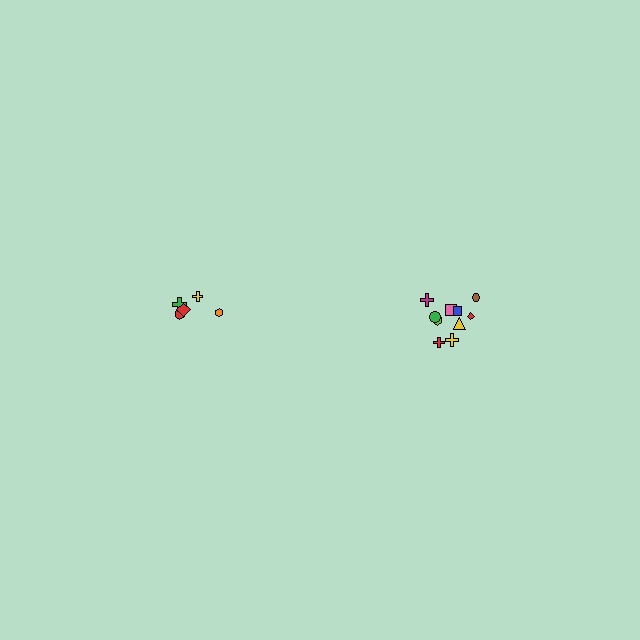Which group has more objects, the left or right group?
The right group.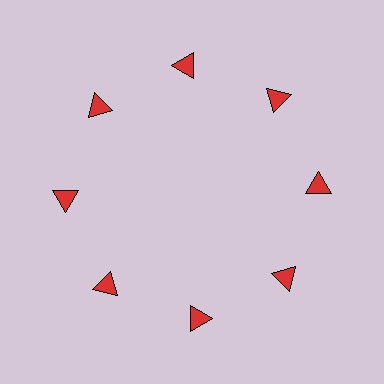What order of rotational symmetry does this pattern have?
This pattern has 8-fold rotational symmetry.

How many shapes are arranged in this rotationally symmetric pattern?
There are 8 shapes, arranged in 8 groups of 1.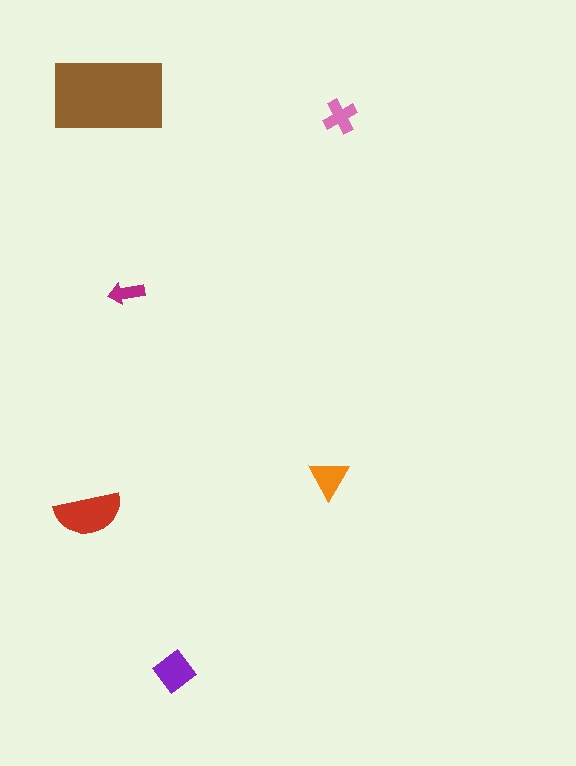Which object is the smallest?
The magenta arrow.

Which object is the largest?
The brown rectangle.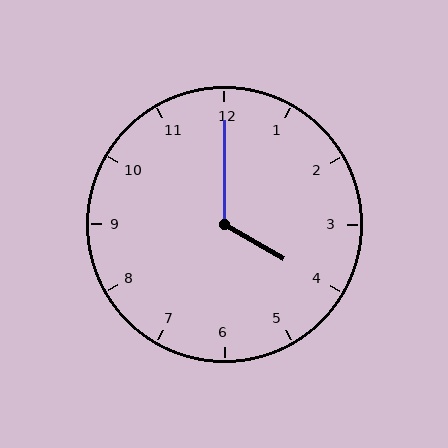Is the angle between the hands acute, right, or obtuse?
It is obtuse.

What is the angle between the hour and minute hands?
Approximately 120 degrees.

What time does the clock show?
4:00.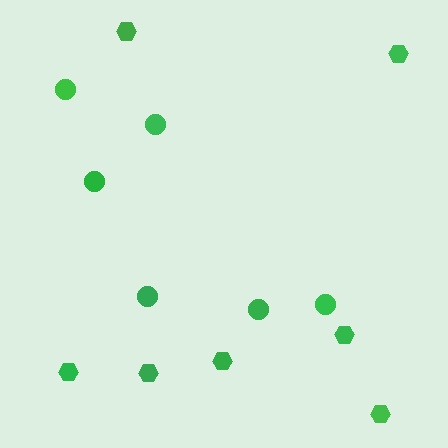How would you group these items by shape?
There are 2 groups: one group of hexagons (7) and one group of circles (6).